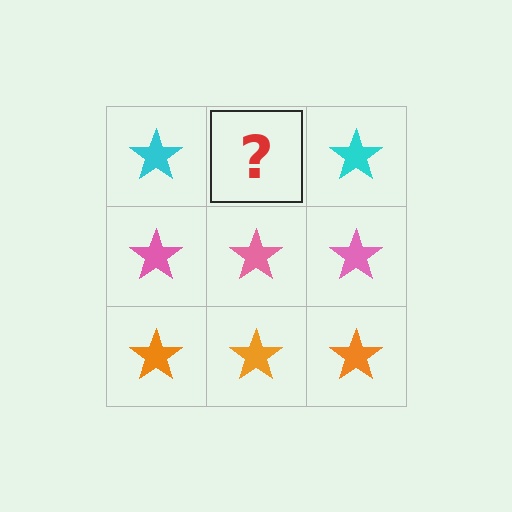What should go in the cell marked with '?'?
The missing cell should contain a cyan star.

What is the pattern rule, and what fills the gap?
The rule is that each row has a consistent color. The gap should be filled with a cyan star.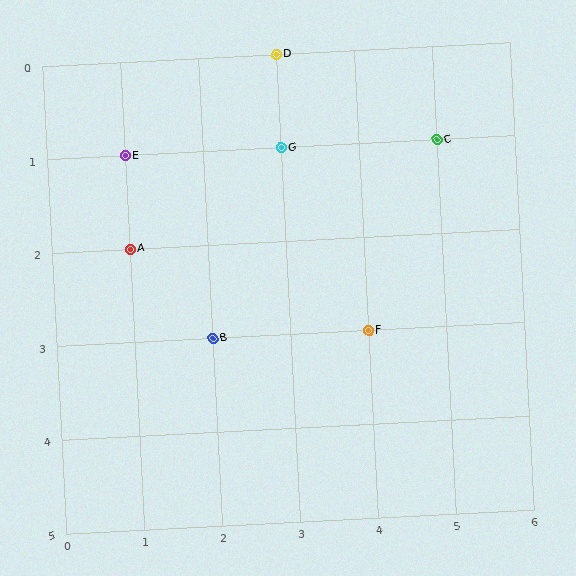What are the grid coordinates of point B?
Point B is at grid coordinates (2, 3).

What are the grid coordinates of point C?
Point C is at grid coordinates (5, 1).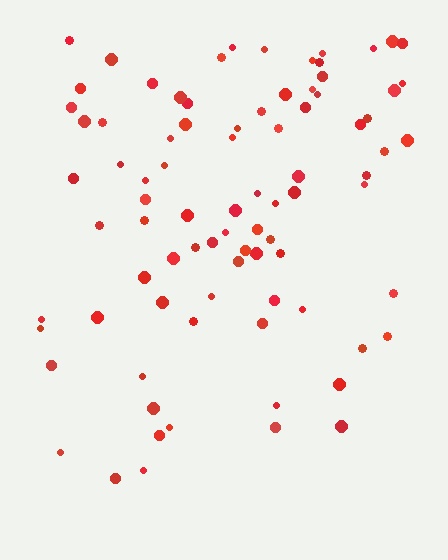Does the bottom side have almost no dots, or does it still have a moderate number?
Still a moderate number, just noticeably fewer than the top.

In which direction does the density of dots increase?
From bottom to top, with the top side densest.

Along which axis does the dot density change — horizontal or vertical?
Vertical.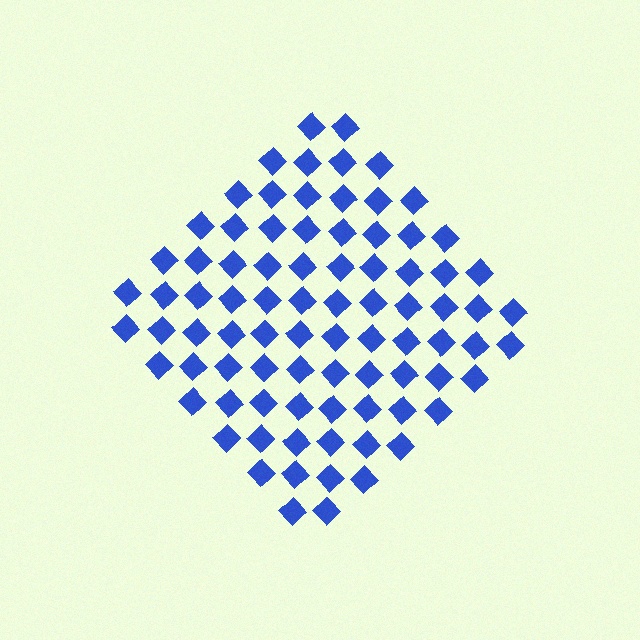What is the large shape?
The large shape is a diamond.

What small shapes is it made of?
It is made of small diamonds.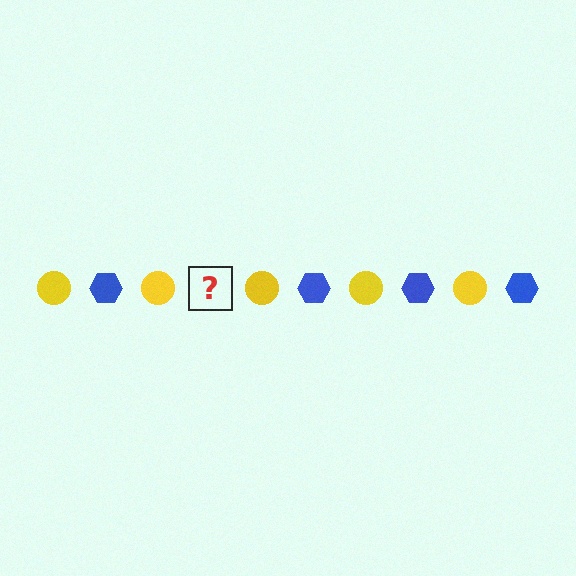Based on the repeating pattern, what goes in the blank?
The blank should be a blue hexagon.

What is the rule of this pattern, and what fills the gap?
The rule is that the pattern alternates between yellow circle and blue hexagon. The gap should be filled with a blue hexagon.